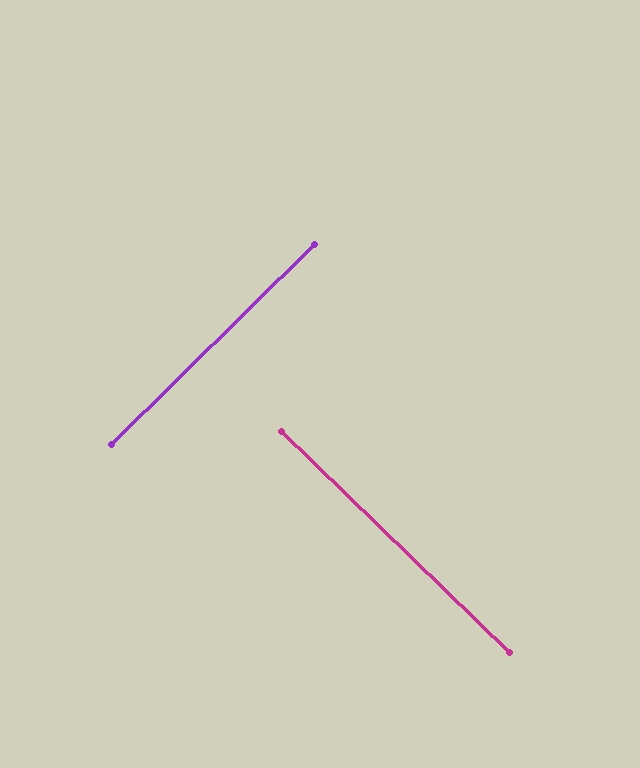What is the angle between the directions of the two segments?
Approximately 89 degrees.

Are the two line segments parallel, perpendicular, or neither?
Perpendicular — they meet at approximately 89°.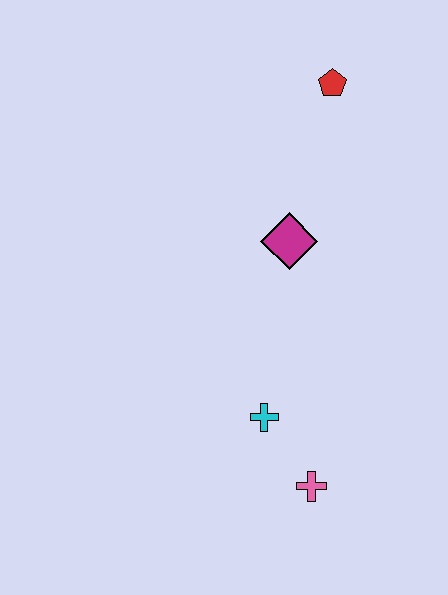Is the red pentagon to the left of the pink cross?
No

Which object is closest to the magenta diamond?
The red pentagon is closest to the magenta diamond.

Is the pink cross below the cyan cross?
Yes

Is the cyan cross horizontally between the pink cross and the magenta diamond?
No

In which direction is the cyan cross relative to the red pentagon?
The cyan cross is below the red pentagon.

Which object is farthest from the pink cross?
The red pentagon is farthest from the pink cross.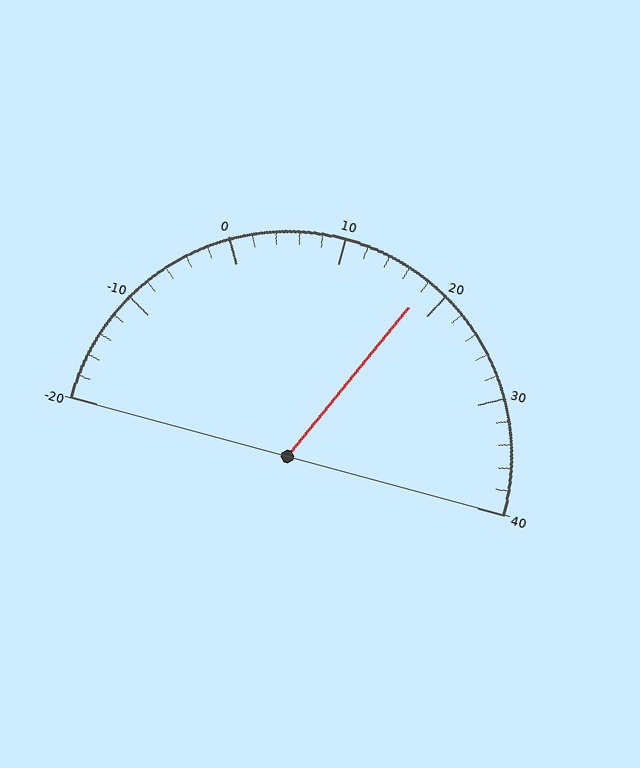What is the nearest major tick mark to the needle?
The nearest major tick mark is 20.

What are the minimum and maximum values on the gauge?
The gauge ranges from -20 to 40.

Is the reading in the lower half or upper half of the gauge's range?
The reading is in the upper half of the range (-20 to 40).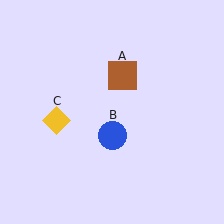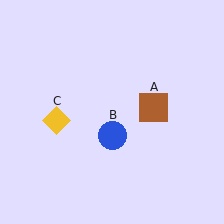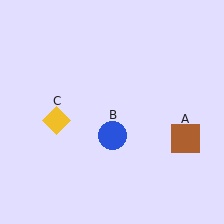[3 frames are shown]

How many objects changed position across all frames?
1 object changed position: brown square (object A).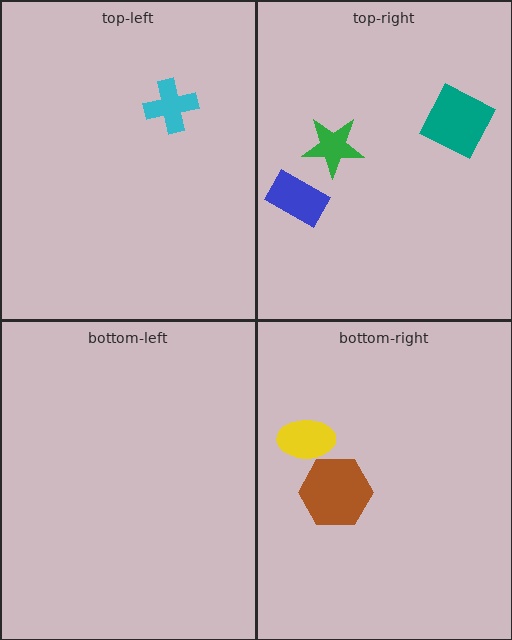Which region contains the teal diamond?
The top-right region.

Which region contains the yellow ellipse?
The bottom-right region.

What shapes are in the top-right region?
The blue rectangle, the green star, the teal diamond.